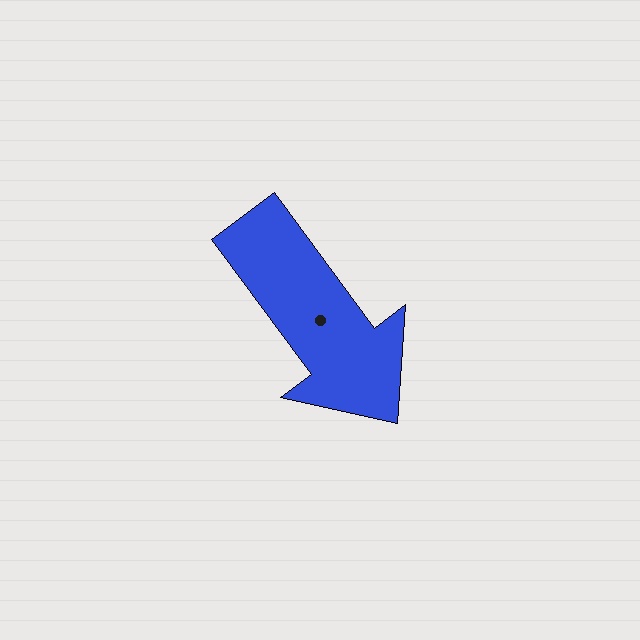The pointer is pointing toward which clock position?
Roughly 5 o'clock.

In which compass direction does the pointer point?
Southeast.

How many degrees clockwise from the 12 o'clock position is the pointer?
Approximately 143 degrees.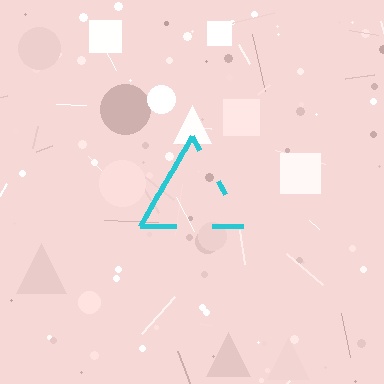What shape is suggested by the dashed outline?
The dashed outline suggests a triangle.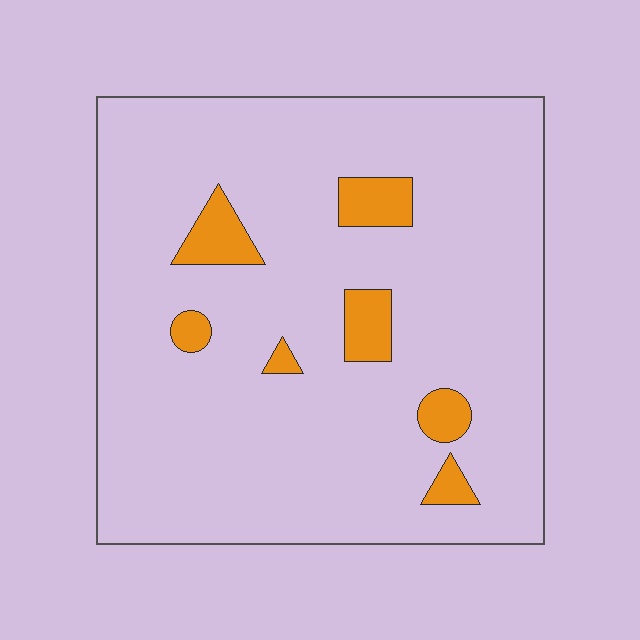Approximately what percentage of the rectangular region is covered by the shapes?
Approximately 10%.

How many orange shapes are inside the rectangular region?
7.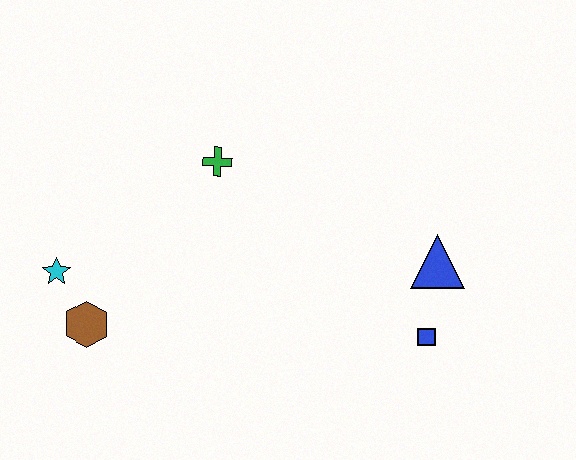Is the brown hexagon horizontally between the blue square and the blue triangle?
No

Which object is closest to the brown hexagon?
The cyan star is closest to the brown hexagon.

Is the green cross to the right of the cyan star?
Yes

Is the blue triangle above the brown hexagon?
Yes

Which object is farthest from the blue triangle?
The cyan star is farthest from the blue triangle.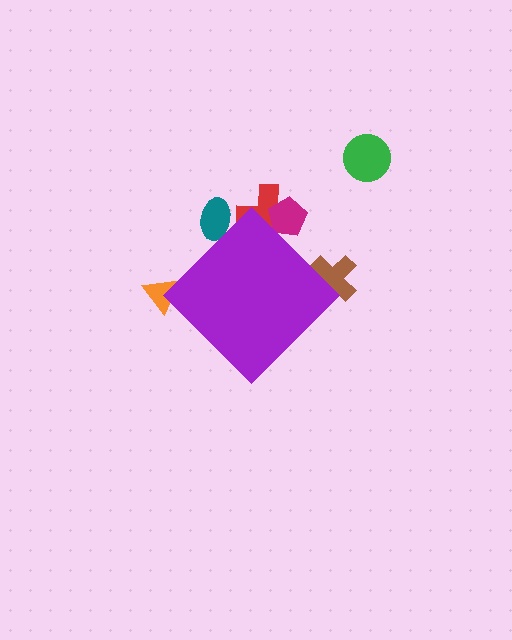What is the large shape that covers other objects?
A purple diamond.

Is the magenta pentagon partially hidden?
Yes, the magenta pentagon is partially hidden behind the purple diamond.